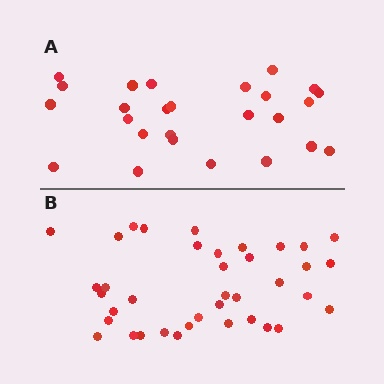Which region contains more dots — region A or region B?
Region B (the bottom region) has more dots.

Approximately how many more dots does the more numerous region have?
Region B has roughly 12 or so more dots than region A.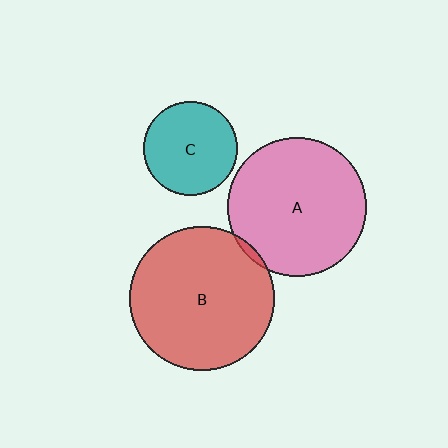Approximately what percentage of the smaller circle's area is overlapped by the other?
Approximately 5%.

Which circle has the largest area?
Circle B (red).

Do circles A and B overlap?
Yes.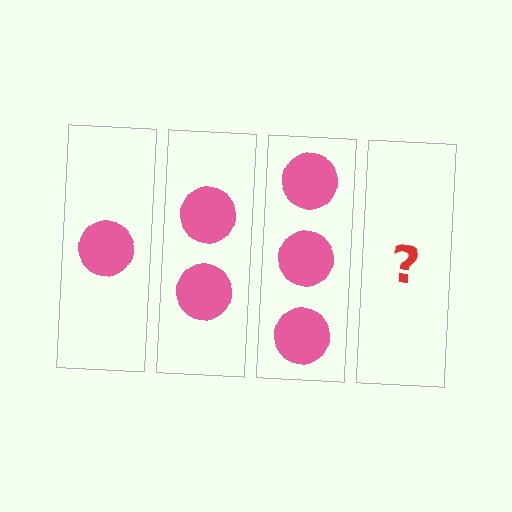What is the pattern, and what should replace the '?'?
The pattern is that each step adds one more circle. The '?' should be 4 circles.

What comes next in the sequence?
The next element should be 4 circles.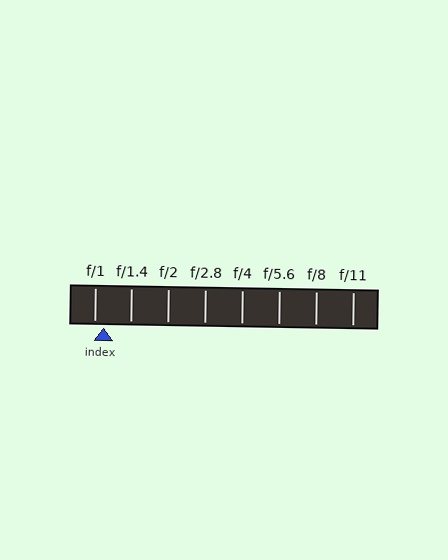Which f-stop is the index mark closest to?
The index mark is closest to f/1.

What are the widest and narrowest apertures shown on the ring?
The widest aperture shown is f/1 and the narrowest is f/11.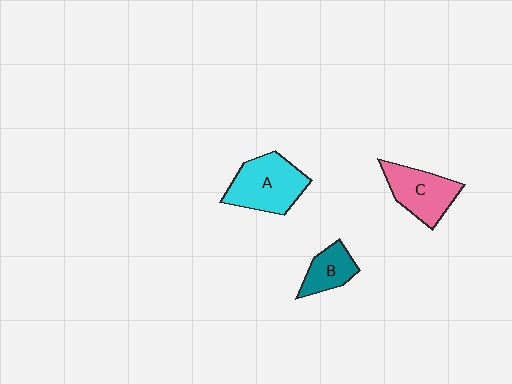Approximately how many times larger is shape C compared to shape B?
Approximately 1.6 times.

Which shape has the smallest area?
Shape B (teal).